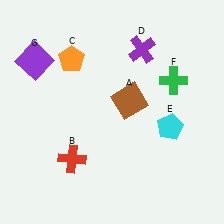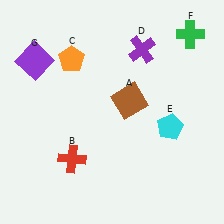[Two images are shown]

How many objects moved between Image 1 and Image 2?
1 object moved between the two images.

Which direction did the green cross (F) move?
The green cross (F) moved up.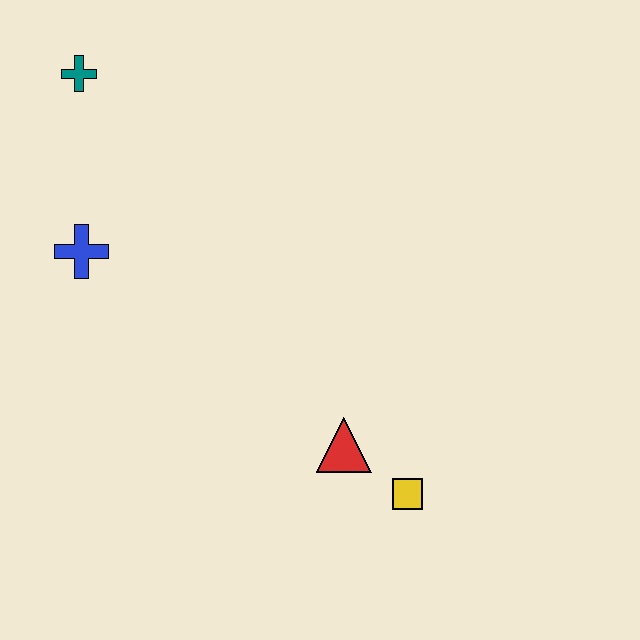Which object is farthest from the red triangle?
The teal cross is farthest from the red triangle.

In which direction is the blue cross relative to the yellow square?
The blue cross is to the left of the yellow square.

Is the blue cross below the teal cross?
Yes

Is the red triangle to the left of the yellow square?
Yes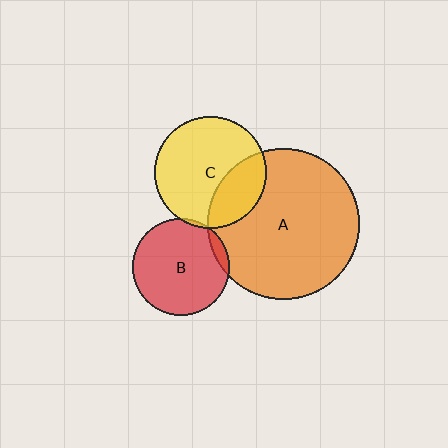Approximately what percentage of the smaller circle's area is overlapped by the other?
Approximately 30%.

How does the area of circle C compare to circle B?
Approximately 1.3 times.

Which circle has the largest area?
Circle A (orange).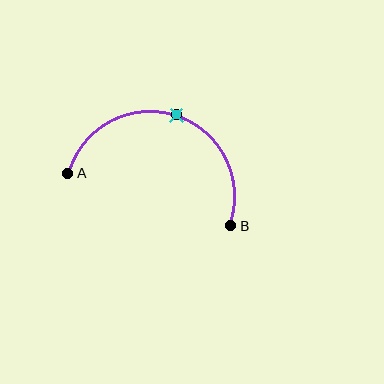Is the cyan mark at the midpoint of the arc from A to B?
Yes. The cyan mark lies on the arc at equal arc-length from both A and B — it is the arc midpoint.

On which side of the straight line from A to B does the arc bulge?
The arc bulges above the straight line connecting A and B.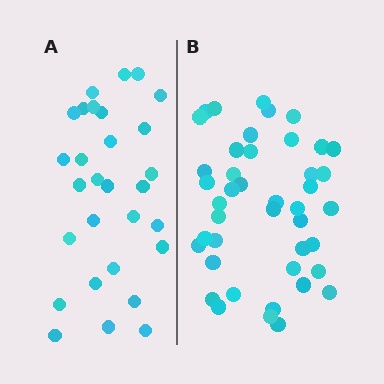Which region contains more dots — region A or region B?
Region B (the right region) has more dots.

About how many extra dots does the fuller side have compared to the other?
Region B has approximately 15 more dots than region A.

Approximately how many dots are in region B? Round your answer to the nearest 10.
About 40 dots. (The exact count is 43, which rounds to 40.)